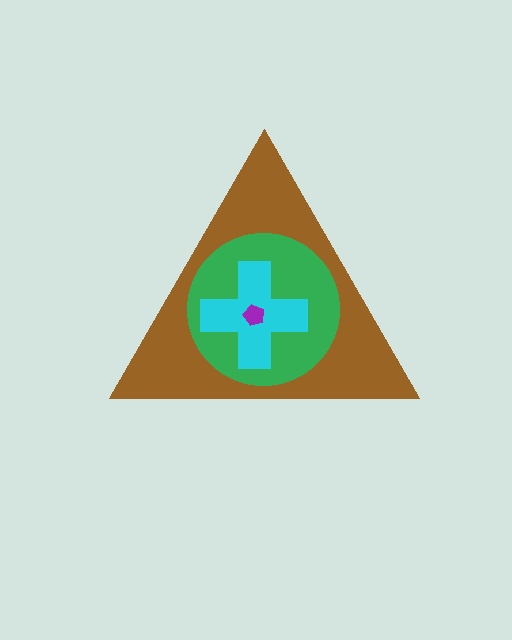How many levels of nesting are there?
4.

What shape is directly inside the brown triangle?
The green circle.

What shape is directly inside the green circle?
The cyan cross.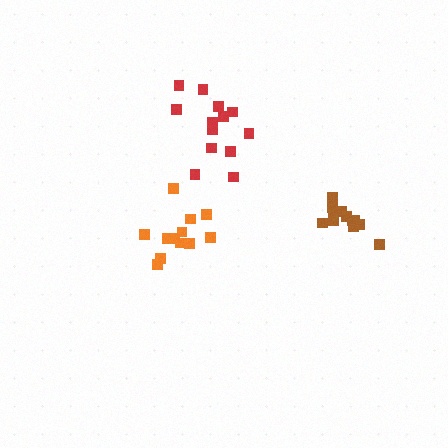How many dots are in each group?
Group 1: 13 dots, Group 2: 12 dots, Group 3: 12 dots (37 total).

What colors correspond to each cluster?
The clusters are colored: red, orange, brown.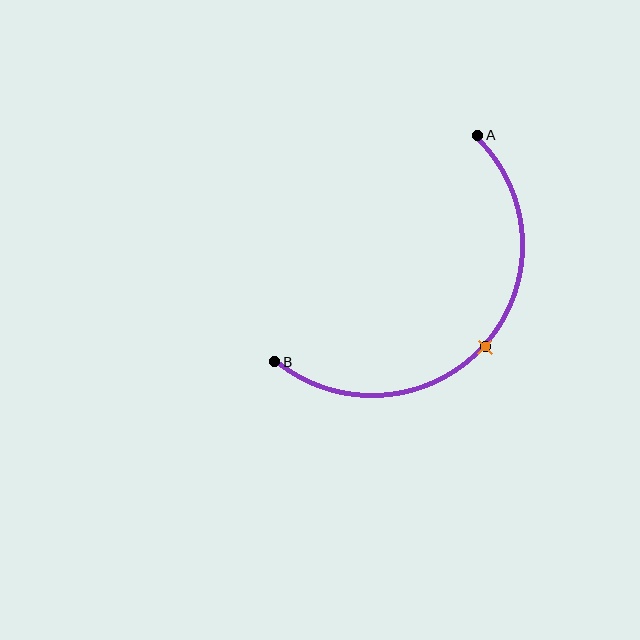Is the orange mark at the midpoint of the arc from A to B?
Yes. The orange mark lies on the arc at equal arc-length from both A and B — it is the arc midpoint.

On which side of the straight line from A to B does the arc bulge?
The arc bulges below and to the right of the straight line connecting A and B.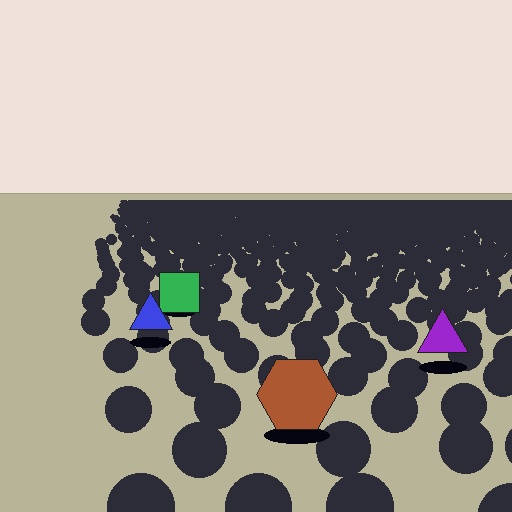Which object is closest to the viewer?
The brown hexagon is closest. The texture marks near it are larger and more spread out.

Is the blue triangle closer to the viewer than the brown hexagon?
No. The brown hexagon is closer — you can tell from the texture gradient: the ground texture is coarser near it.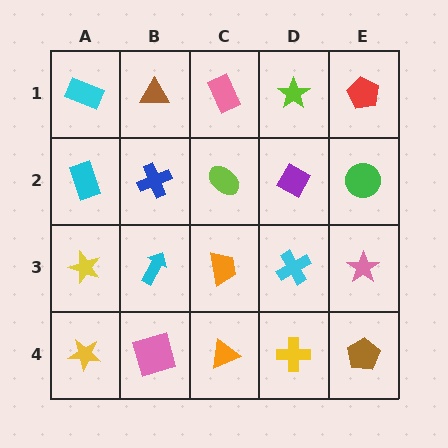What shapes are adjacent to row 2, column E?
A red pentagon (row 1, column E), a pink star (row 3, column E), a purple diamond (row 2, column D).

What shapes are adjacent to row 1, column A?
A cyan rectangle (row 2, column A), a brown triangle (row 1, column B).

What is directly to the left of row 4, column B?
A yellow star.